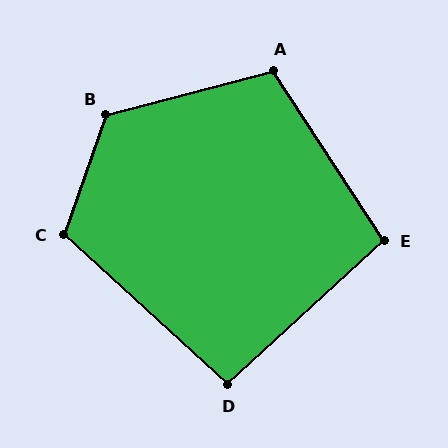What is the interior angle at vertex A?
Approximately 108 degrees (obtuse).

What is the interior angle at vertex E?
Approximately 100 degrees (obtuse).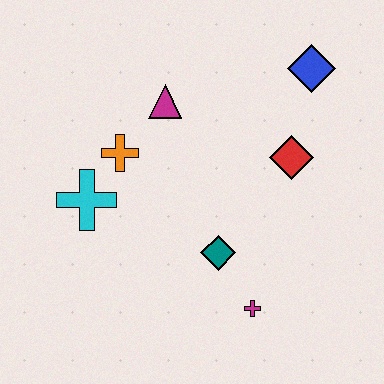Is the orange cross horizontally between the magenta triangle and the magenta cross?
No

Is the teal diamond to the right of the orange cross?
Yes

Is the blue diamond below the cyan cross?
No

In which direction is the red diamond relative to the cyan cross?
The red diamond is to the right of the cyan cross.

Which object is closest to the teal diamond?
The magenta cross is closest to the teal diamond.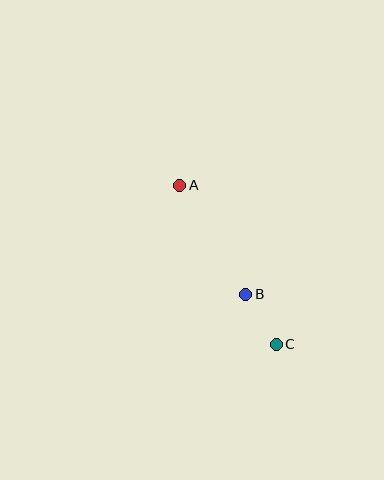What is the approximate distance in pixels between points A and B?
The distance between A and B is approximately 128 pixels.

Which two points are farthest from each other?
Points A and C are farthest from each other.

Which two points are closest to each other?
Points B and C are closest to each other.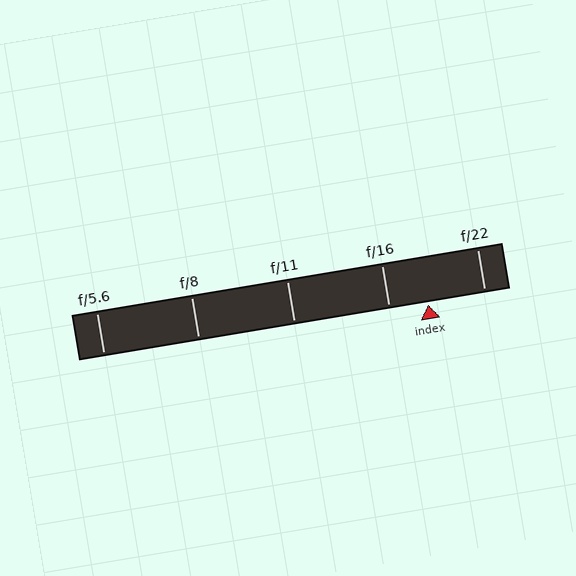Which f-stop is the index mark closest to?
The index mark is closest to f/16.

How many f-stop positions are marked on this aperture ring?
There are 5 f-stop positions marked.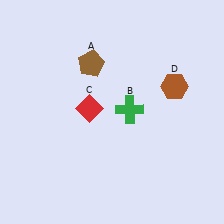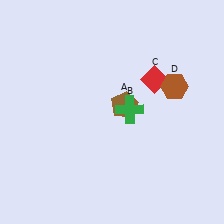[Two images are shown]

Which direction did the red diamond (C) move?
The red diamond (C) moved right.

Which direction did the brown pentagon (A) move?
The brown pentagon (A) moved down.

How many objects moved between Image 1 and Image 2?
2 objects moved between the two images.